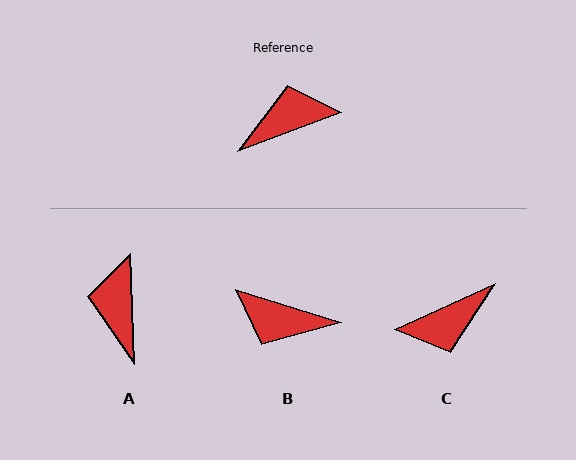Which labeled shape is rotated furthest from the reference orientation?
C, about 177 degrees away.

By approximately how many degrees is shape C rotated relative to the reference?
Approximately 177 degrees clockwise.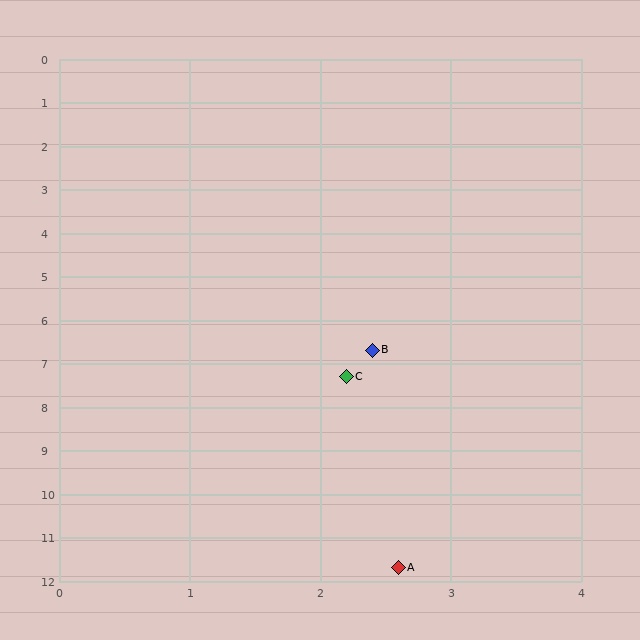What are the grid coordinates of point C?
Point C is at approximately (2.2, 7.3).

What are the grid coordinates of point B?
Point B is at approximately (2.4, 6.7).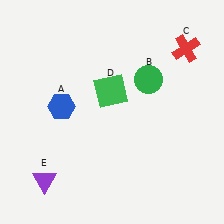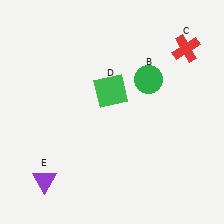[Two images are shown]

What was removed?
The blue hexagon (A) was removed in Image 2.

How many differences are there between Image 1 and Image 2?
There is 1 difference between the two images.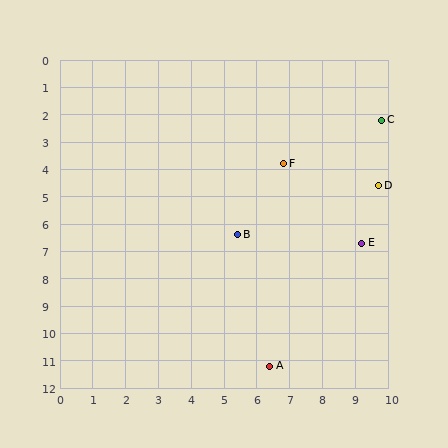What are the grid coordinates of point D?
Point D is at approximately (9.7, 4.6).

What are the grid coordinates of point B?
Point B is at approximately (5.4, 6.4).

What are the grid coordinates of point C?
Point C is at approximately (9.8, 2.2).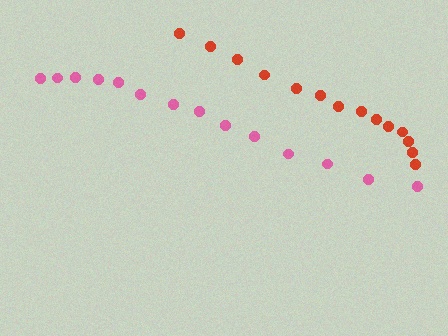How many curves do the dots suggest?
There are 2 distinct paths.